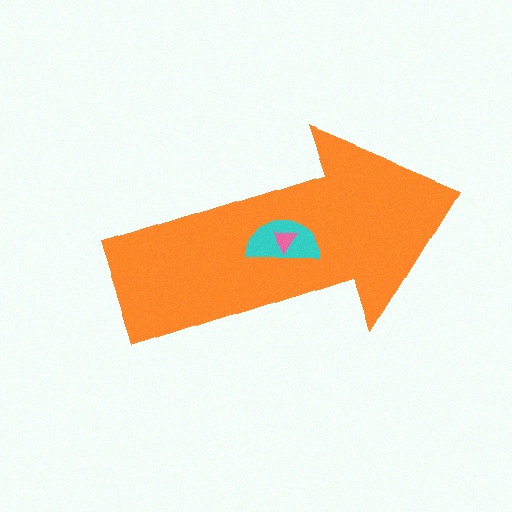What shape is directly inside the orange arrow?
The cyan semicircle.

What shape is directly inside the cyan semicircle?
The pink triangle.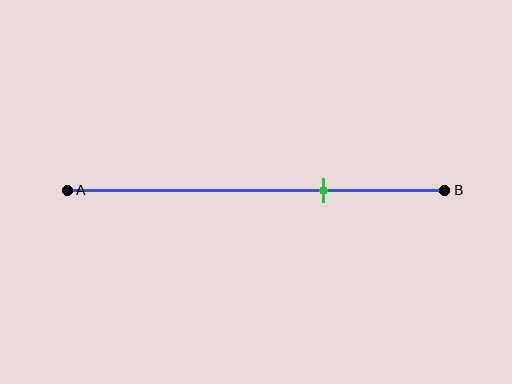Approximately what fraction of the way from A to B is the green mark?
The green mark is approximately 70% of the way from A to B.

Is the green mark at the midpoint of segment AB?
No, the mark is at about 70% from A, not at the 50% midpoint.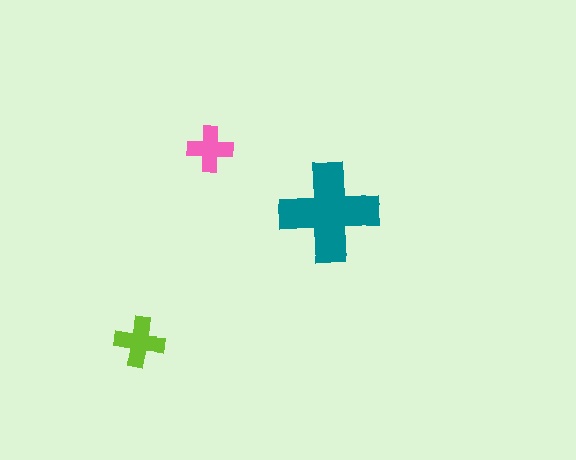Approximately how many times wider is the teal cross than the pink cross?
About 2 times wider.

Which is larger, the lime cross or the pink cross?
The lime one.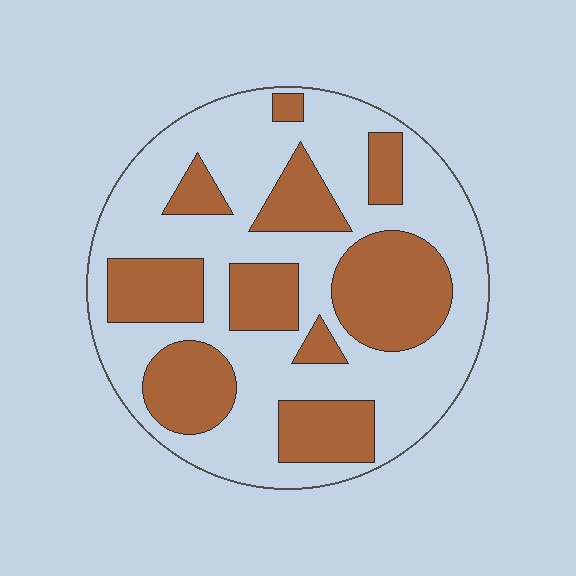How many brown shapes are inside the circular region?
10.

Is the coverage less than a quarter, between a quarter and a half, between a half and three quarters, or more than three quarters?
Between a quarter and a half.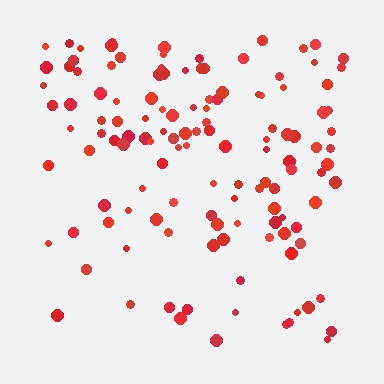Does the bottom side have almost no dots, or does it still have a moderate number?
Still a moderate number, just noticeably fewer than the top.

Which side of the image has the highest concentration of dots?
The top.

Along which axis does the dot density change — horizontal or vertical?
Vertical.